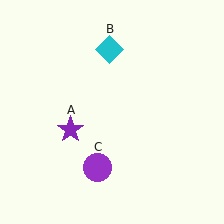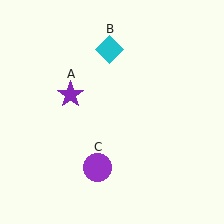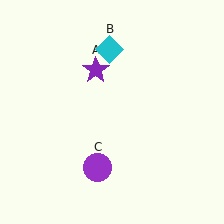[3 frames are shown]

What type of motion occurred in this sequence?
The purple star (object A) rotated clockwise around the center of the scene.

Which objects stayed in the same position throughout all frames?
Cyan diamond (object B) and purple circle (object C) remained stationary.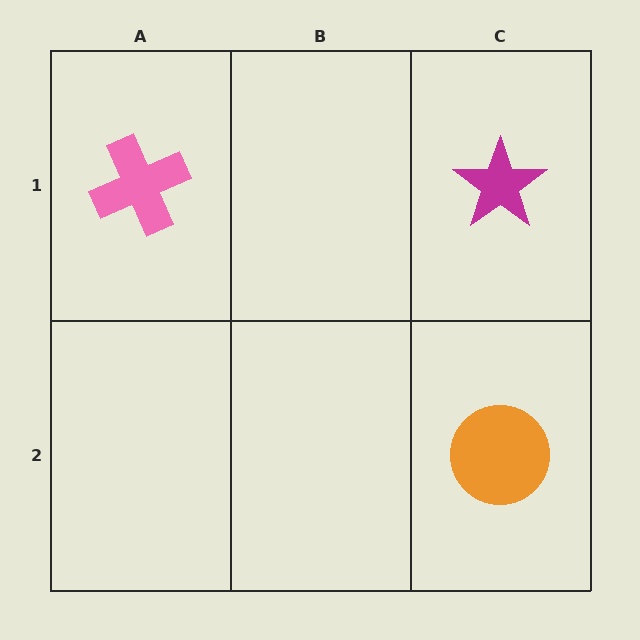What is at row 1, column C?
A magenta star.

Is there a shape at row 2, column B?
No, that cell is empty.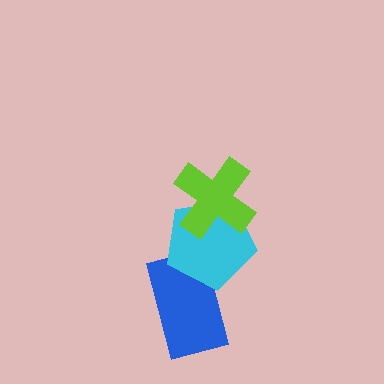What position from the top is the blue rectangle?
The blue rectangle is 3rd from the top.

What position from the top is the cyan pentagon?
The cyan pentagon is 2nd from the top.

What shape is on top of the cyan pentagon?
The lime cross is on top of the cyan pentagon.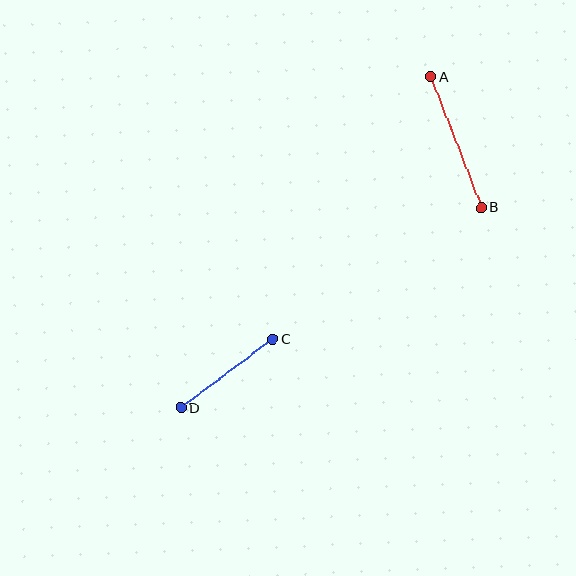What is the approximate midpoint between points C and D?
The midpoint is at approximately (227, 374) pixels.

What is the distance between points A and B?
The distance is approximately 140 pixels.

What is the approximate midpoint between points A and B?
The midpoint is at approximately (456, 142) pixels.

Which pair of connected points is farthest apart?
Points A and B are farthest apart.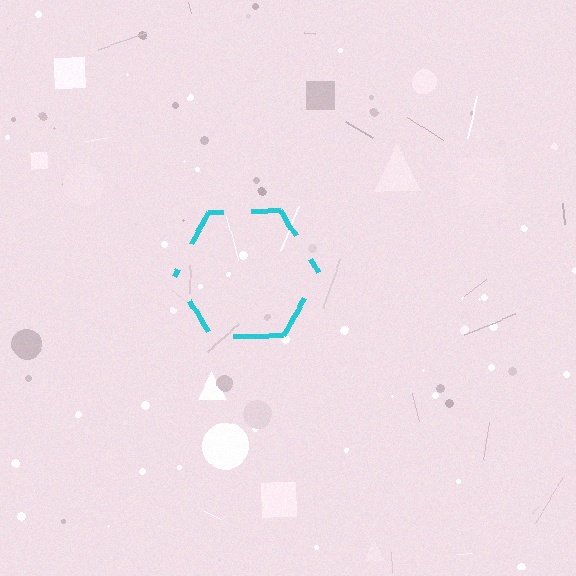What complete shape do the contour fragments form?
The contour fragments form a hexagon.